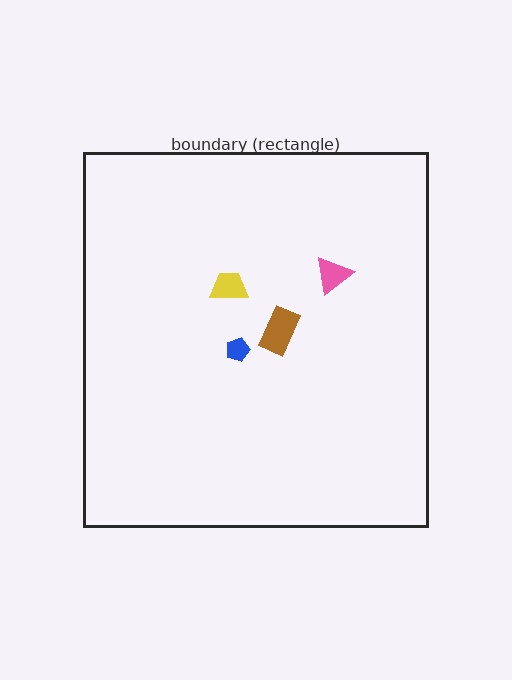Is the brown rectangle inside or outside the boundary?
Inside.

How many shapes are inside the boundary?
4 inside, 0 outside.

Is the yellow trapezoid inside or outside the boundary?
Inside.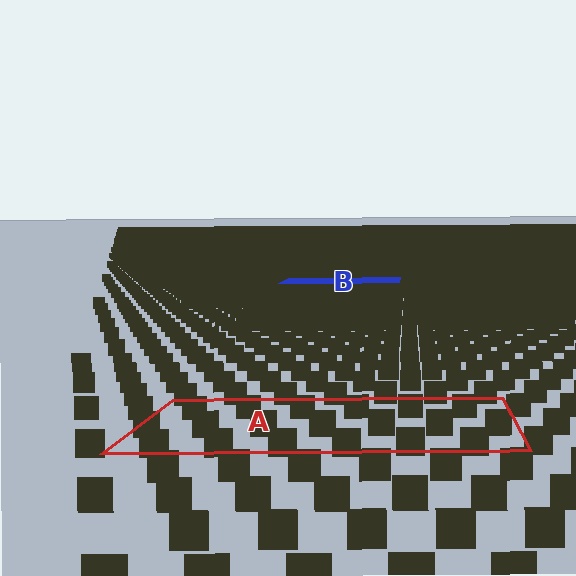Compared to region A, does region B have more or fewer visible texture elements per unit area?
Region B has more texture elements per unit area — they are packed more densely because it is farther away.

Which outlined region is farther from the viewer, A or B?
Region B is farther from the viewer — the texture elements inside it appear smaller and more densely packed.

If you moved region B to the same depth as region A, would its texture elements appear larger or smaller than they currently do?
They would appear larger. At a closer depth, the same texture elements are projected at a bigger on-screen size.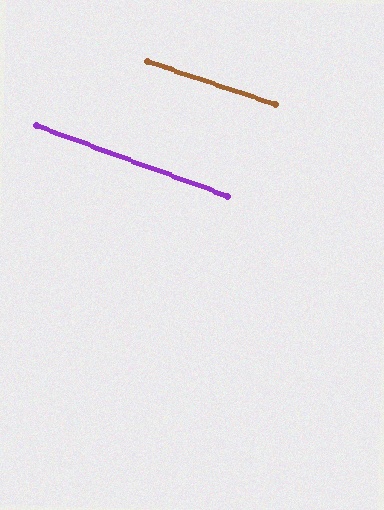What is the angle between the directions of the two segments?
Approximately 1 degree.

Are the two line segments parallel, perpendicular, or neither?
Parallel — their directions differ by only 1.5°.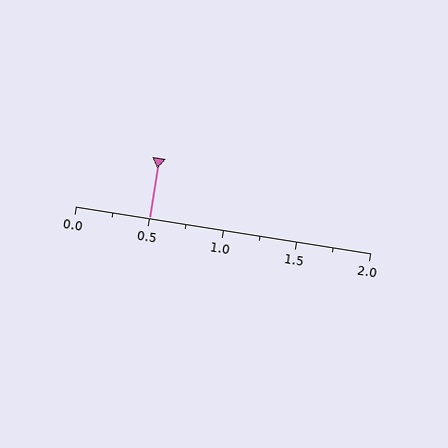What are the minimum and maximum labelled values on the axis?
The axis runs from 0.0 to 2.0.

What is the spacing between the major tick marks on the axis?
The major ticks are spaced 0.5 apart.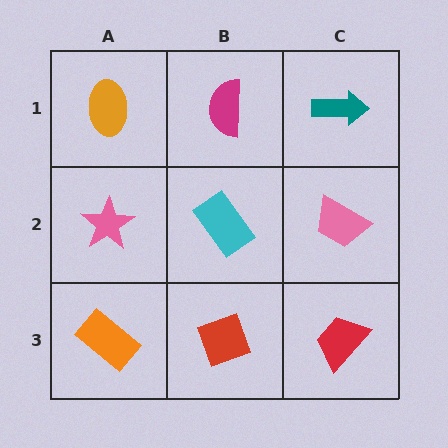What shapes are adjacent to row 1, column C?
A pink trapezoid (row 2, column C), a magenta semicircle (row 1, column B).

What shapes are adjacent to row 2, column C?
A teal arrow (row 1, column C), a red trapezoid (row 3, column C), a cyan rectangle (row 2, column B).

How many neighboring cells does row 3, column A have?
2.